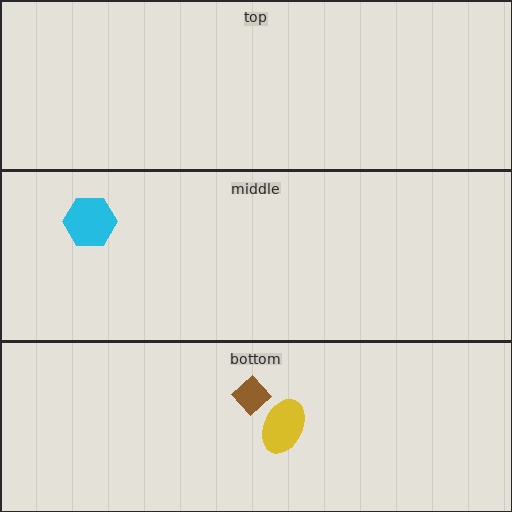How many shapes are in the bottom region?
2.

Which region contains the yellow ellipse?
The bottom region.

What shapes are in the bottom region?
The yellow ellipse, the brown diamond.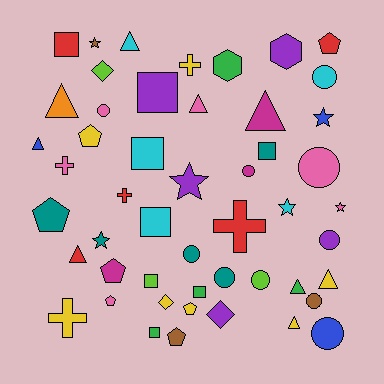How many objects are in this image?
There are 50 objects.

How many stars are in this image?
There are 6 stars.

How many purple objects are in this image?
There are 5 purple objects.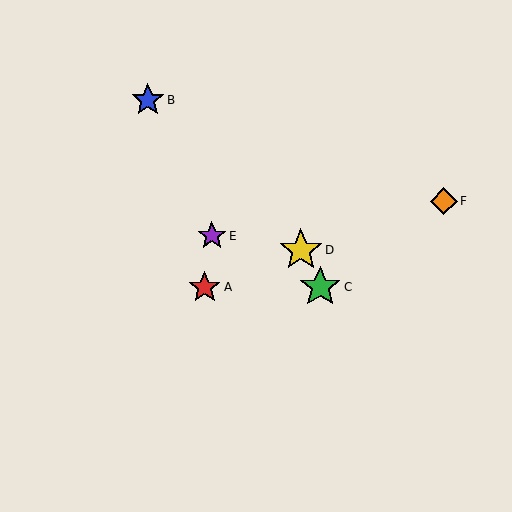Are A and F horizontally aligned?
No, A is at y≈287 and F is at y≈201.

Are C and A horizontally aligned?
Yes, both are at y≈287.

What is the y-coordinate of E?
Object E is at y≈236.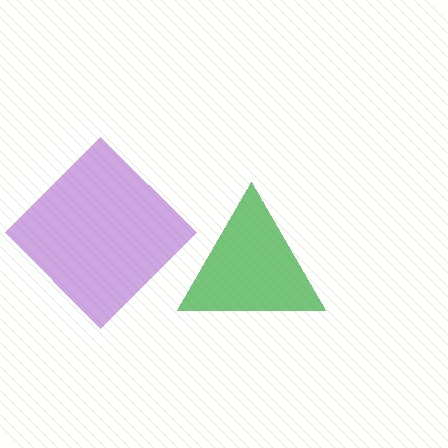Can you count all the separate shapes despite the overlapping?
Yes, there are 2 separate shapes.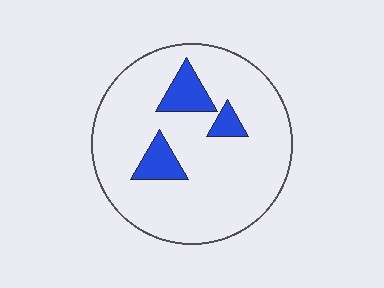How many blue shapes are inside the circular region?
3.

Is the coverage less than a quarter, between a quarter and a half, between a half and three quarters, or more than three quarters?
Less than a quarter.